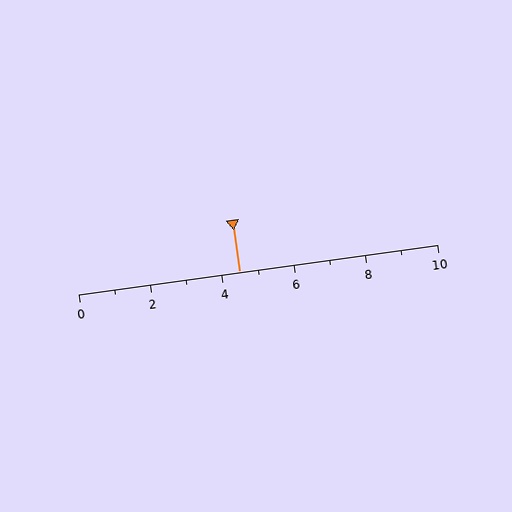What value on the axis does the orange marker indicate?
The marker indicates approximately 4.5.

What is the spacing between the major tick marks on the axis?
The major ticks are spaced 2 apart.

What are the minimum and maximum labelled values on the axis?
The axis runs from 0 to 10.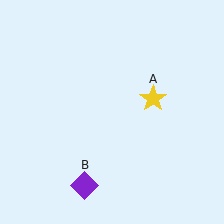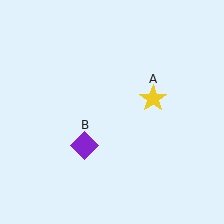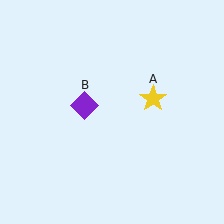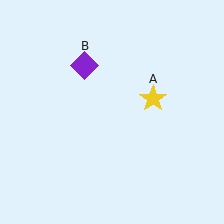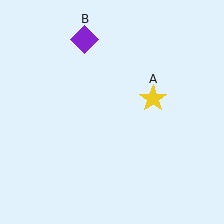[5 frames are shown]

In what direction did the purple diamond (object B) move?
The purple diamond (object B) moved up.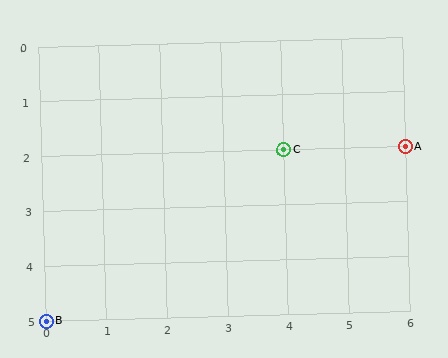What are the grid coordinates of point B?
Point B is at grid coordinates (0, 5).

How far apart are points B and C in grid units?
Points B and C are 4 columns and 3 rows apart (about 5.0 grid units diagonally).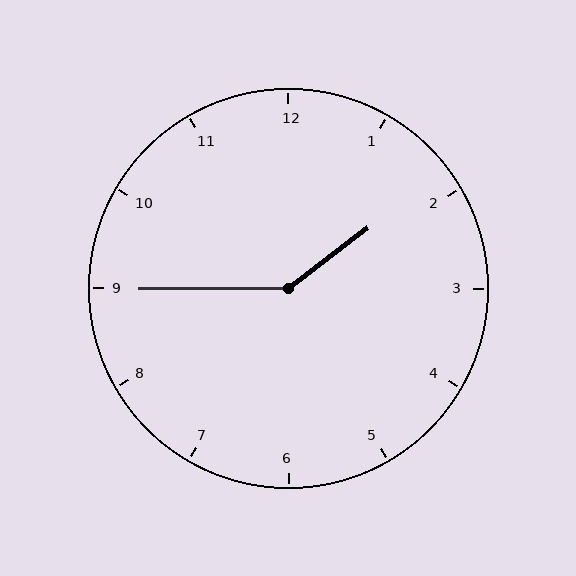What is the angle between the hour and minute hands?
Approximately 142 degrees.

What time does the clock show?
1:45.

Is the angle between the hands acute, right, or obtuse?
It is obtuse.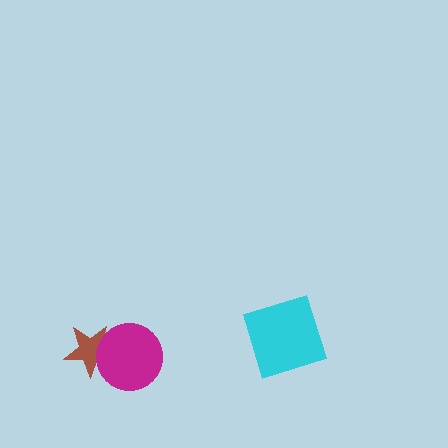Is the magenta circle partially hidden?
No, no other shape covers it.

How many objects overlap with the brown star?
1 object overlaps with the brown star.